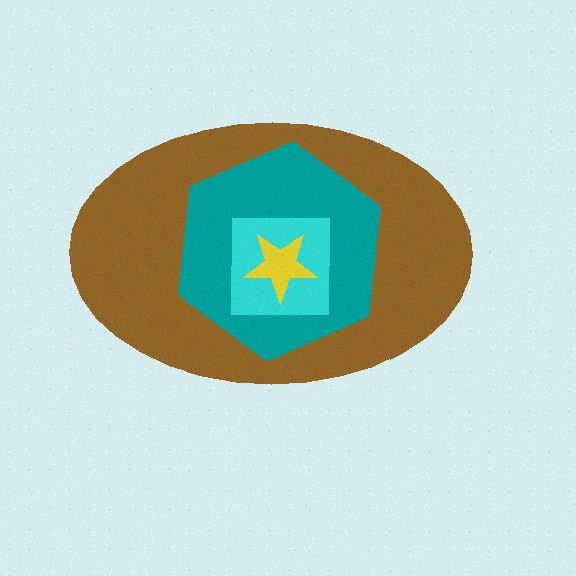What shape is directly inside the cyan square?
The yellow star.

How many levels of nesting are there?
4.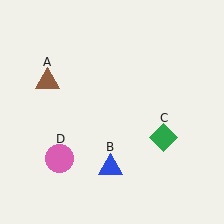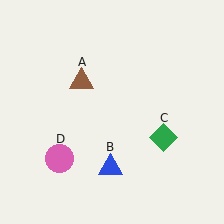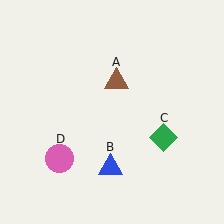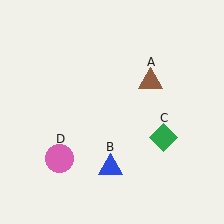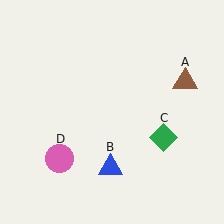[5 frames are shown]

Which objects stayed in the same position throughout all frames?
Blue triangle (object B) and green diamond (object C) and pink circle (object D) remained stationary.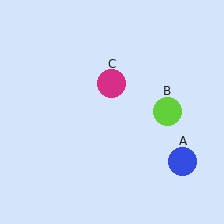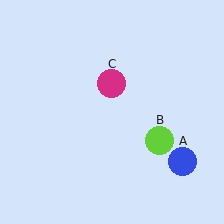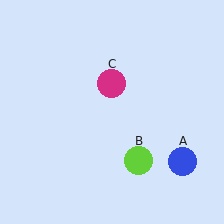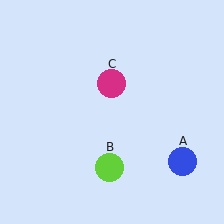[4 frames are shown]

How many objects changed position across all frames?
1 object changed position: lime circle (object B).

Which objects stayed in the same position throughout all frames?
Blue circle (object A) and magenta circle (object C) remained stationary.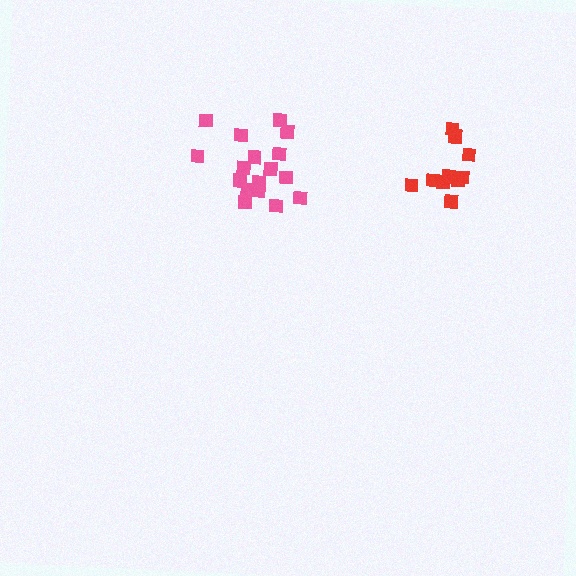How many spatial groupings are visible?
There are 2 spatial groupings.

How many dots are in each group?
Group 1: 11 dots, Group 2: 17 dots (28 total).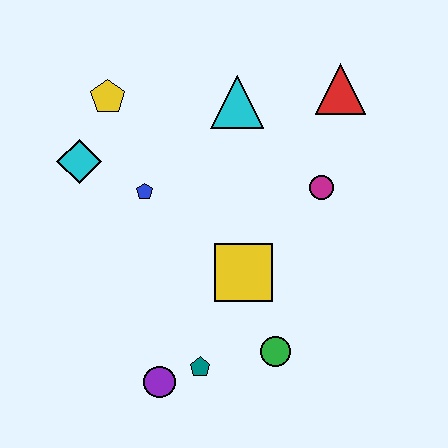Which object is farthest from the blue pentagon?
The red triangle is farthest from the blue pentagon.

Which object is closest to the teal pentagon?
The purple circle is closest to the teal pentagon.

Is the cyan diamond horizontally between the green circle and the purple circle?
No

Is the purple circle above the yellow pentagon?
No